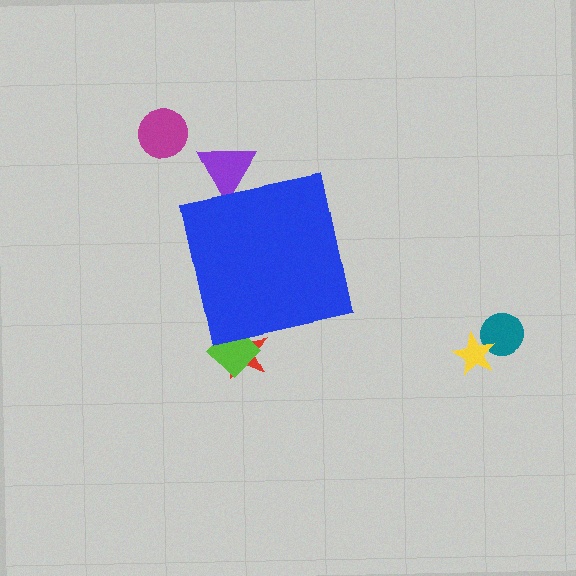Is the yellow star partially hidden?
No, the yellow star is fully visible.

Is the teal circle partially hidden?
No, the teal circle is fully visible.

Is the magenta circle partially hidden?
No, the magenta circle is fully visible.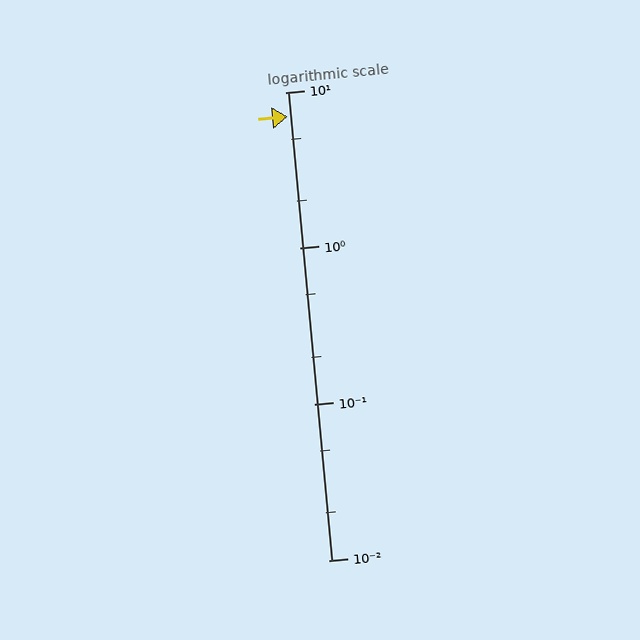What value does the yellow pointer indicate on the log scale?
The pointer indicates approximately 7.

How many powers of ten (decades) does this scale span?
The scale spans 3 decades, from 0.01 to 10.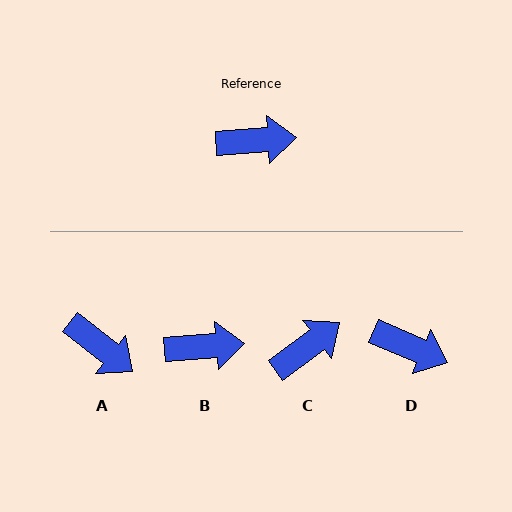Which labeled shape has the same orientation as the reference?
B.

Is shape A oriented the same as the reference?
No, it is off by about 43 degrees.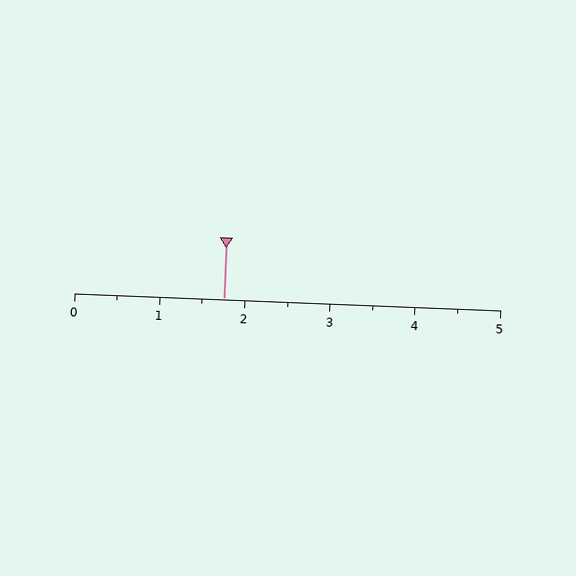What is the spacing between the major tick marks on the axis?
The major ticks are spaced 1 apart.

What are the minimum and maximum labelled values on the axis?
The axis runs from 0 to 5.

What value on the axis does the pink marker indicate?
The marker indicates approximately 1.8.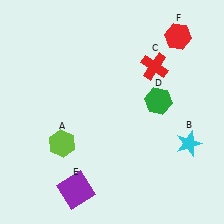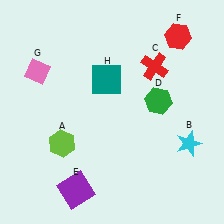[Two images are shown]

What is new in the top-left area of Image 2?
A teal square (H) was added in the top-left area of Image 2.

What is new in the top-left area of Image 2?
A pink diamond (G) was added in the top-left area of Image 2.